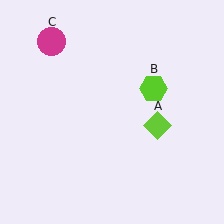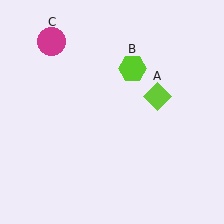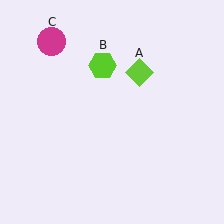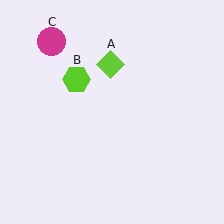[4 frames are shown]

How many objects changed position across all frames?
2 objects changed position: lime diamond (object A), lime hexagon (object B).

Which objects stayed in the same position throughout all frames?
Magenta circle (object C) remained stationary.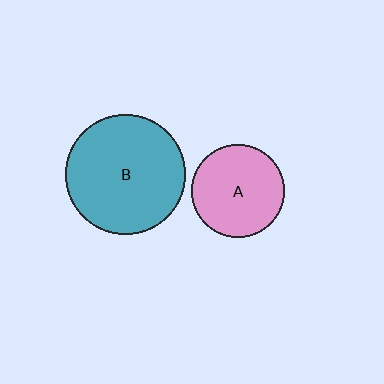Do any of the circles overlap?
No, none of the circles overlap.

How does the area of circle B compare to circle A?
Approximately 1.7 times.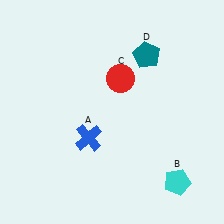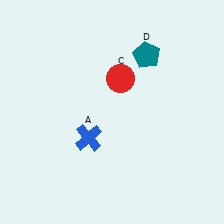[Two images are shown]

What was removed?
The cyan pentagon (B) was removed in Image 2.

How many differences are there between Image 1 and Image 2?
There is 1 difference between the two images.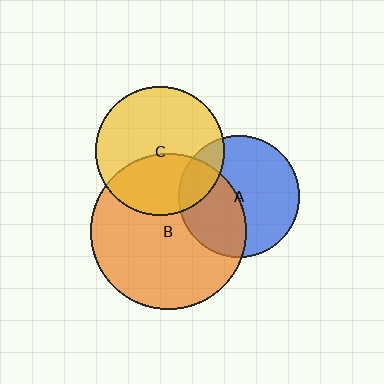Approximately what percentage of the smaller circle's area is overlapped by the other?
Approximately 40%.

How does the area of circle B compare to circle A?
Approximately 1.6 times.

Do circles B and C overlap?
Yes.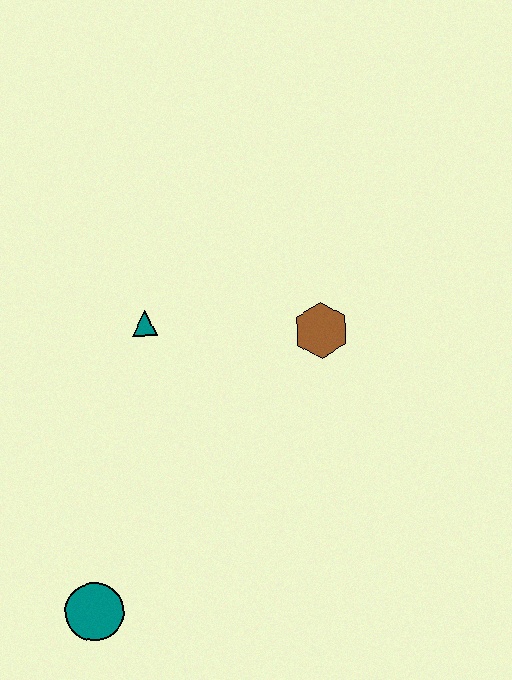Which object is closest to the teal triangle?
The brown hexagon is closest to the teal triangle.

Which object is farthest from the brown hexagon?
The teal circle is farthest from the brown hexagon.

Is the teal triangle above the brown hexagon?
Yes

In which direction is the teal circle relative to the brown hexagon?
The teal circle is below the brown hexagon.